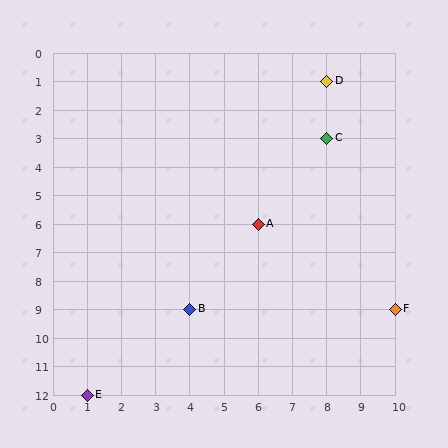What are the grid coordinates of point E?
Point E is at grid coordinates (1, 12).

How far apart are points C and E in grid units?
Points C and E are 7 columns and 9 rows apart (about 11.4 grid units diagonally).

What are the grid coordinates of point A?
Point A is at grid coordinates (6, 6).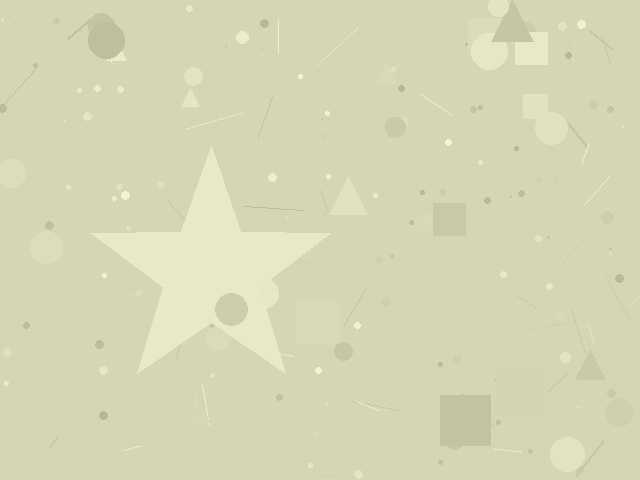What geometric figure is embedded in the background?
A star is embedded in the background.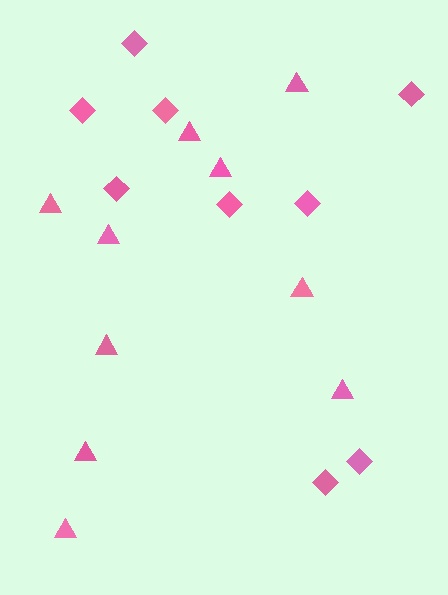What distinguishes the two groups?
There are 2 groups: one group of diamonds (9) and one group of triangles (10).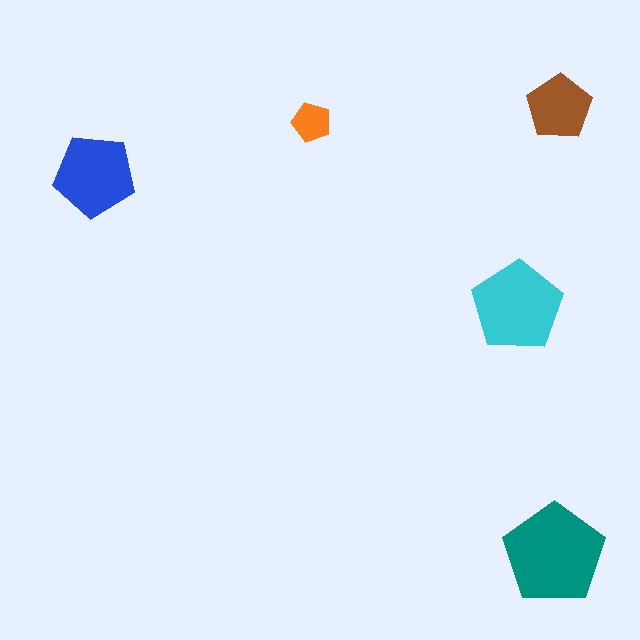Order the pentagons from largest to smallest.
the teal one, the cyan one, the blue one, the brown one, the orange one.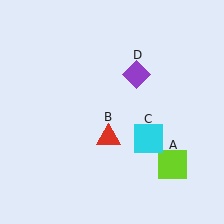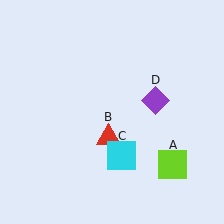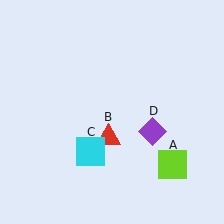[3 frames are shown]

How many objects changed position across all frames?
2 objects changed position: cyan square (object C), purple diamond (object D).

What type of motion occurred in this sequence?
The cyan square (object C), purple diamond (object D) rotated clockwise around the center of the scene.